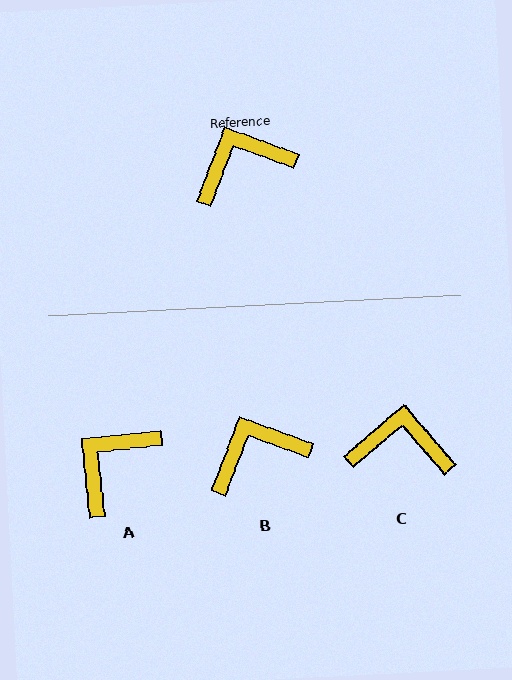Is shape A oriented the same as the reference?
No, it is off by about 26 degrees.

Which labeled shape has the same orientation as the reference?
B.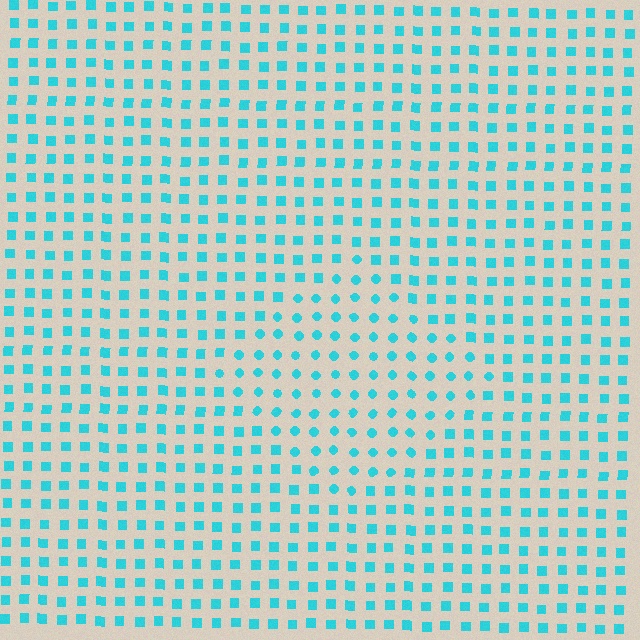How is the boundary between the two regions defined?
The boundary is defined by a change in element shape: circles inside vs. squares outside. All elements share the same color and spacing.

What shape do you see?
I see a diamond.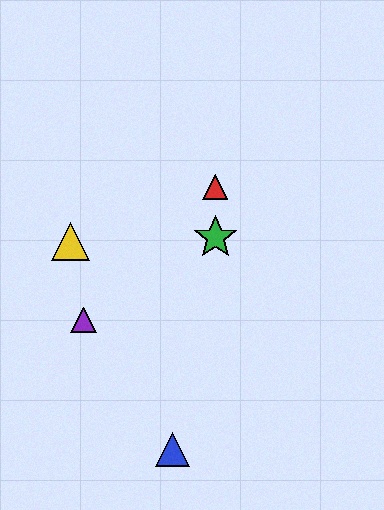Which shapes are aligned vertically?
The red triangle, the green star are aligned vertically.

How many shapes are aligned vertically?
2 shapes (the red triangle, the green star) are aligned vertically.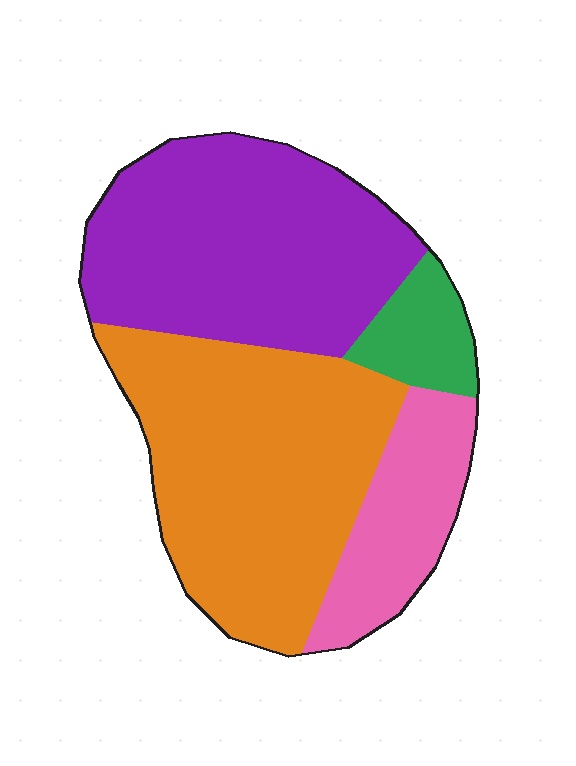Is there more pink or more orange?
Orange.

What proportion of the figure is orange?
Orange takes up between a third and a half of the figure.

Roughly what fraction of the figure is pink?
Pink covers around 15% of the figure.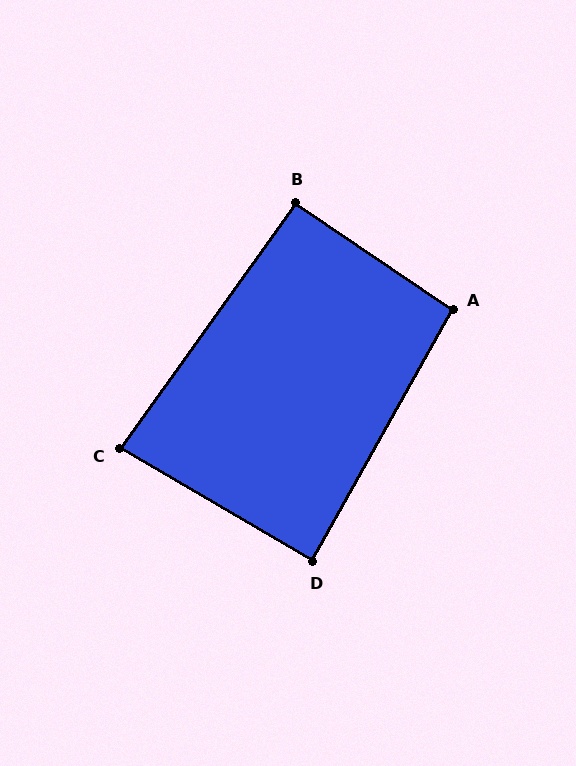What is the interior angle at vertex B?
Approximately 91 degrees (approximately right).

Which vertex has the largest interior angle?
A, at approximately 95 degrees.